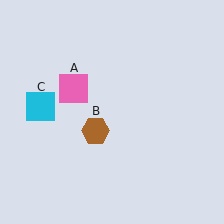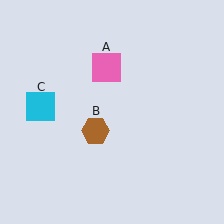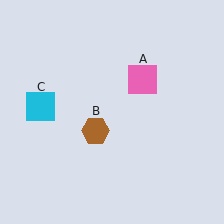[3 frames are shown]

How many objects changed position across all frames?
1 object changed position: pink square (object A).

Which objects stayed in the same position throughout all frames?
Brown hexagon (object B) and cyan square (object C) remained stationary.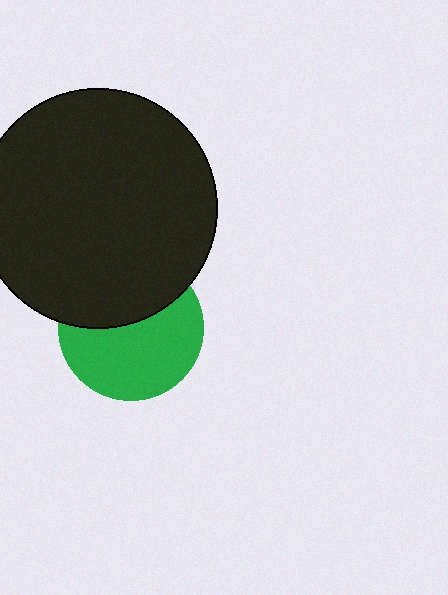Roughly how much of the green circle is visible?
About half of it is visible (roughly 59%).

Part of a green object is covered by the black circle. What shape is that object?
It is a circle.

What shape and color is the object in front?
The object in front is a black circle.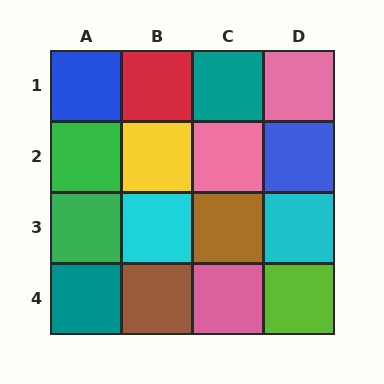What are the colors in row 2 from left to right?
Green, yellow, pink, blue.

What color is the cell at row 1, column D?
Pink.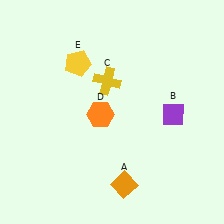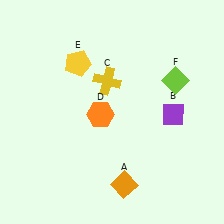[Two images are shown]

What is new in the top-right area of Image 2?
A lime diamond (F) was added in the top-right area of Image 2.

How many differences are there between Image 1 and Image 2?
There is 1 difference between the two images.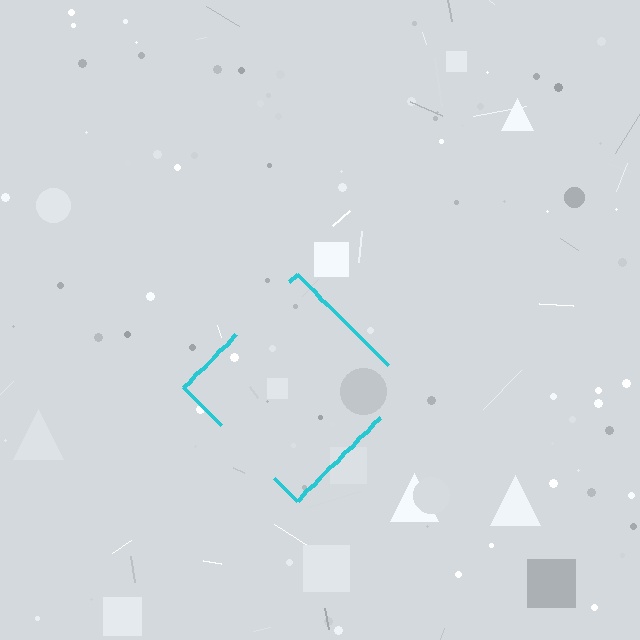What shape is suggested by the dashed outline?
The dashed outline suggests a diamond.